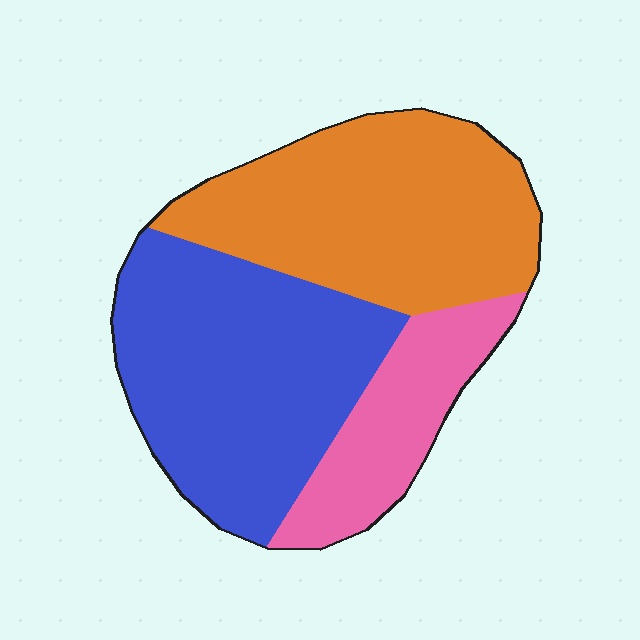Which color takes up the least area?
Pink, at roughly 20%.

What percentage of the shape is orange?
Orange takes up about two fifths (2/5) of the shape.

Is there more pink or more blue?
Blue.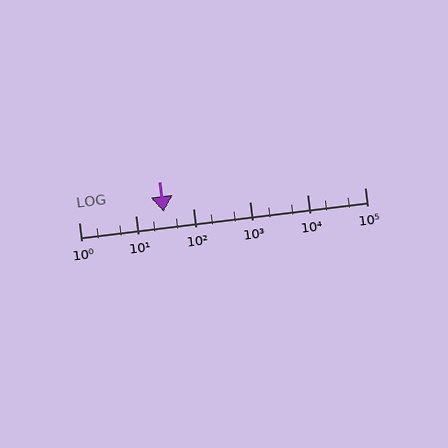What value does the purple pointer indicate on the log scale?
The pointer indicates approximately 30.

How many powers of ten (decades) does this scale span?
The scale spans 5 decades, from 1 to 100000.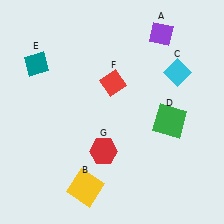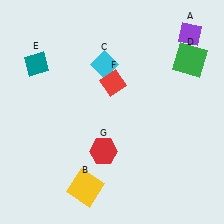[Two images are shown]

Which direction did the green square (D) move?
The green square (D) moved up.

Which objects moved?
The objects that moved are: the purple diamond (A), the cyan diamond (C), the green square (D).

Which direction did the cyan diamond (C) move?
The cyan diamond (C) moved left.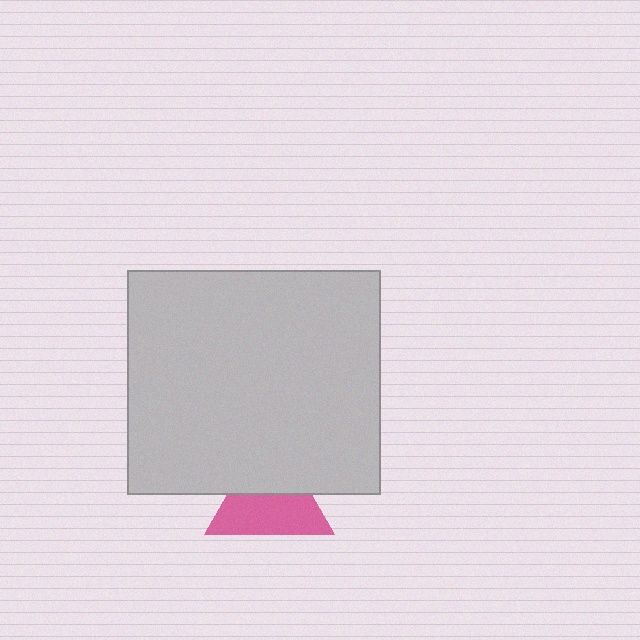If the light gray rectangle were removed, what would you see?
You would see the complete pink triangle.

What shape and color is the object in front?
The object in front is a light gray rectangle.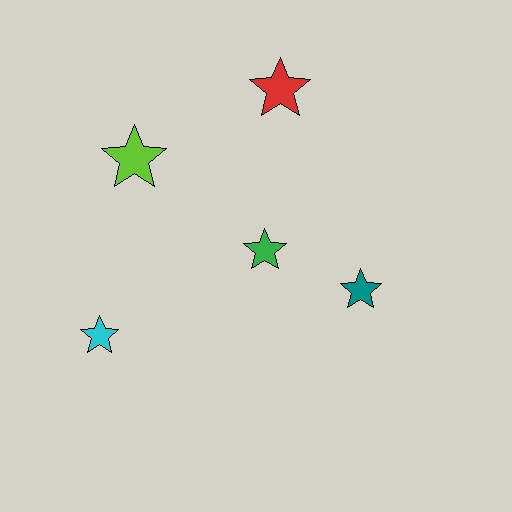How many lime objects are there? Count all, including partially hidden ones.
There is 1 lime object.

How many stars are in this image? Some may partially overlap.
There are 5 stars.